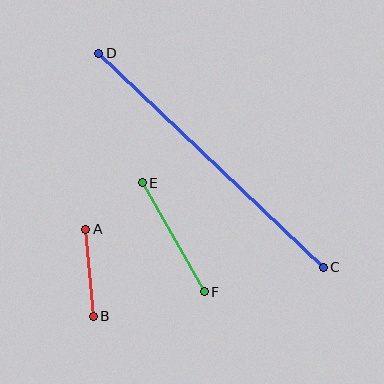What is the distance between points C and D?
The distance is approximately 310 pixels.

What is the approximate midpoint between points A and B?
The midpoint is at approximately (89, 273) pixels.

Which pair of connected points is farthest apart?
Points C and D are farthest apart.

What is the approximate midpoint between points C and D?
The midpoint is at approximately (211, 160) pixels.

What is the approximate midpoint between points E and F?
The midpoint is at approximately (173, 237) pixels.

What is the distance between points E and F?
The distance is approximately 126 pixels.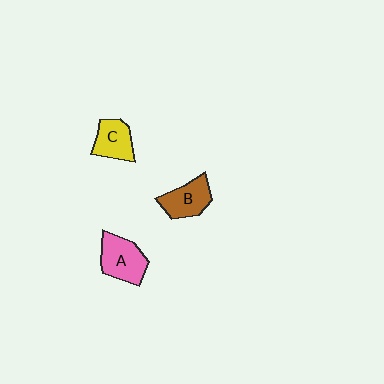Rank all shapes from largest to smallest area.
From largest to smallest: A (pink), B (brown), C (yellow).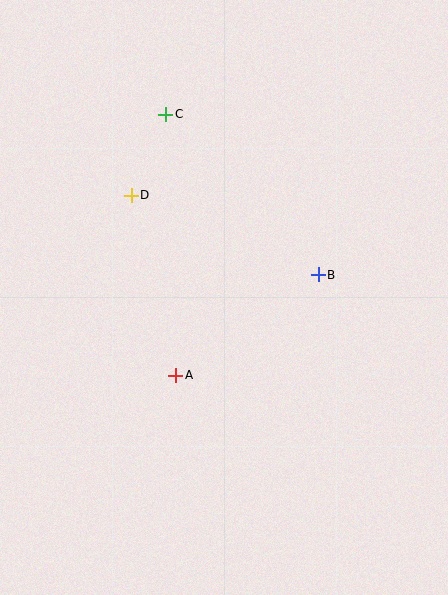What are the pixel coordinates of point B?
Point B is at (318, 275).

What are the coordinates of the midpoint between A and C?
The midpoint between A and C is at (171, 245).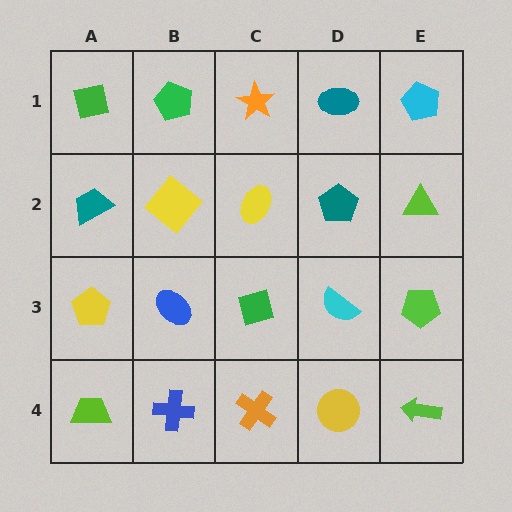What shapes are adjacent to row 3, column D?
A teal pentagon (row 2, column D), a yellow circle (row 4, column D), a green diamond (row 3, column C), a lime pentagon (row 3, column E).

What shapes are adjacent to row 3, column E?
A lime triangle (row 2, column E), a lime arrow (row 4, column E), a cyan semicircle (row 3, column D).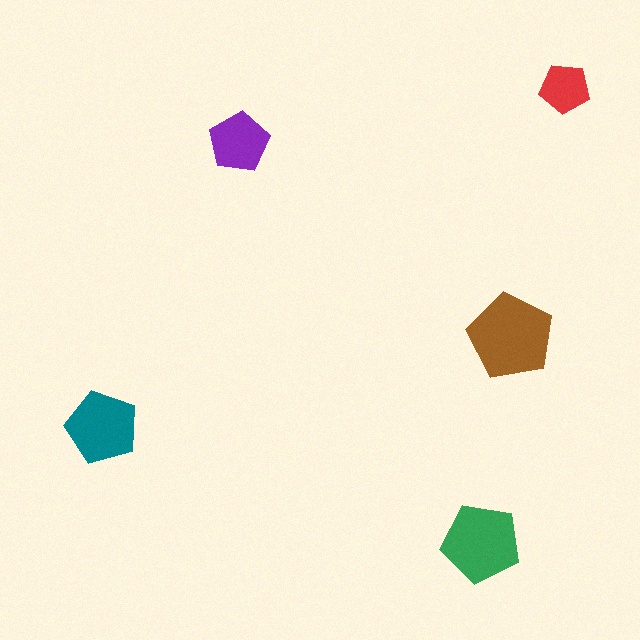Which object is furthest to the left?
The teal pentagon is leftmost.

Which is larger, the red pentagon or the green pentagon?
The green one.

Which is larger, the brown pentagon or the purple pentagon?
The brown one.